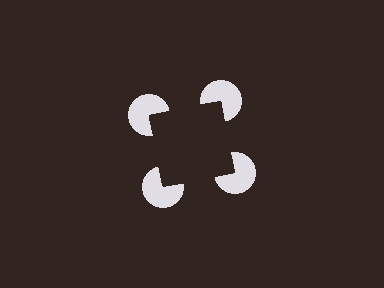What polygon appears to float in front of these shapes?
An illusory square — its edges are inferred from the aligned wedge cuts in the pac-man discs, not physically drawn.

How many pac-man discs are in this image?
There are 4 — one at each vertex of the illusory square.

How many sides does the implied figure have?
4 sides.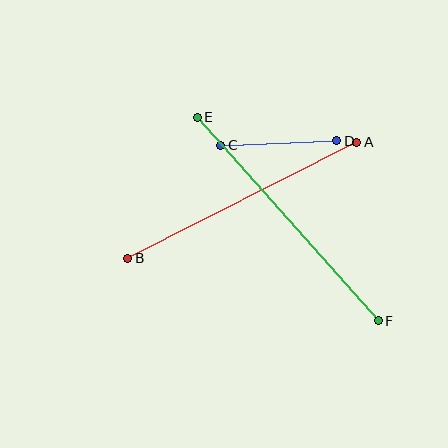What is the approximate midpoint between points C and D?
The midpoint is at approximately (279, 143) pixels.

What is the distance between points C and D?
The distance is approximately 116 pixels.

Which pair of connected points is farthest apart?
Points E and F are farthest apart.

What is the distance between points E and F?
The distance is approximately 272 pixels.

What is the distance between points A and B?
The distance is approximately 257 pixels.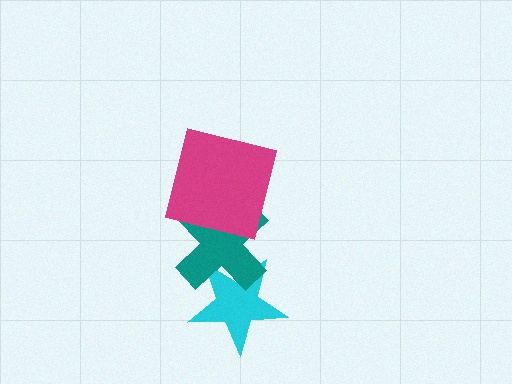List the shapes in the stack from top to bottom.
From top to bottom: the magenta square, the teal cross, the cyan star.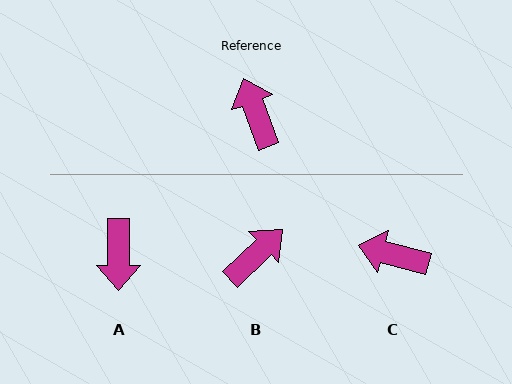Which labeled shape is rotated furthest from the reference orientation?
A, about 159 degrees away.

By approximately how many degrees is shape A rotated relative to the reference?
Approximately 159 degrees counter-clockwise.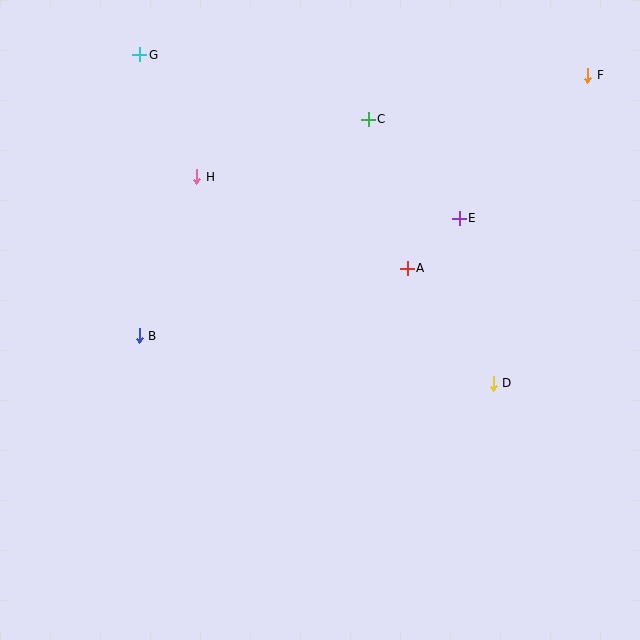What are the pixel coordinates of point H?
Point H is at (197, 177).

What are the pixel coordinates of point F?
Point F is at (588, 75).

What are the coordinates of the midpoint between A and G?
The midpoint between A and G is at (274, 162).